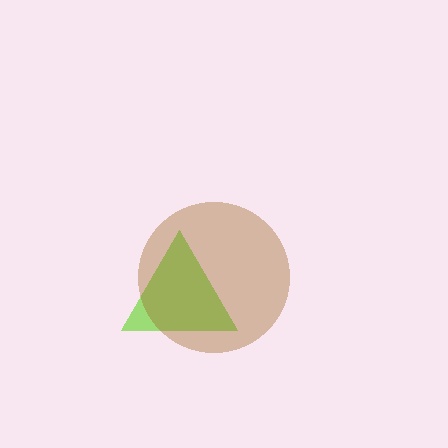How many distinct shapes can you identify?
There are 2 distinct shapes: a lime triangle, a brown circle.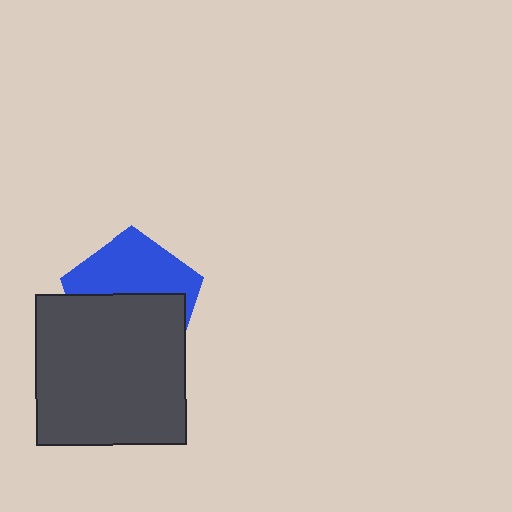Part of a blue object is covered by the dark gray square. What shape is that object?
It is a pentagon.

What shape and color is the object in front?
The object in front is a dark gray square.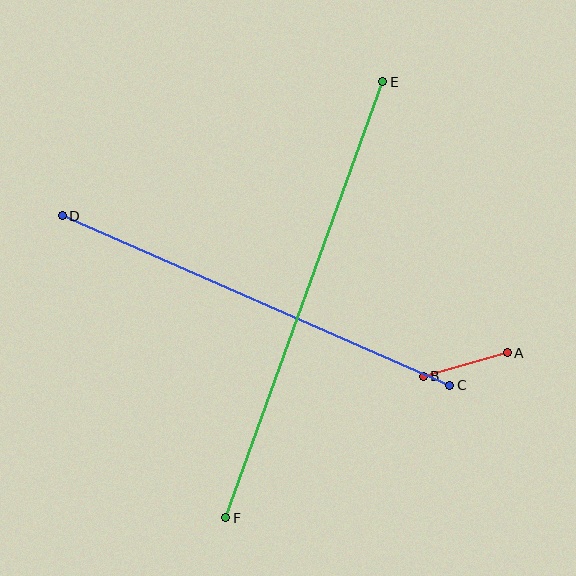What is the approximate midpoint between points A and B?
The midpoint is at approximately (465, 365) pixels.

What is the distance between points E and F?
The distance is approximately 464 pixels.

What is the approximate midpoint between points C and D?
The midpoint is at approximately (256, 301) pixels.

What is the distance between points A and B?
The distance is approximately 87 pixels.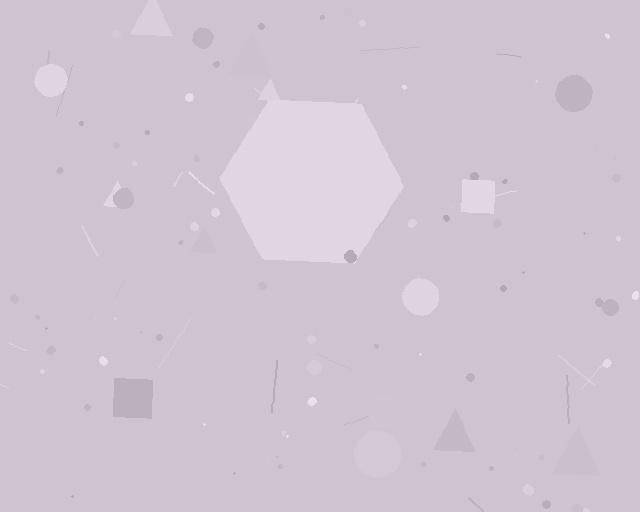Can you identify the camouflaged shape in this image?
The camouflaged shape is a hexagon.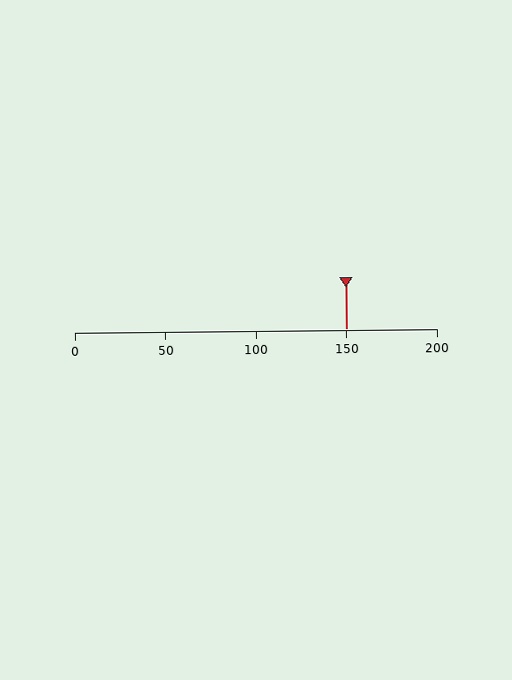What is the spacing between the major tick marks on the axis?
The major ticks are spaced 50 apart.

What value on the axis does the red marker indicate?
The marker indicates approximately 150.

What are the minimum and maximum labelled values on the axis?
The axis runs from 0 to 200.